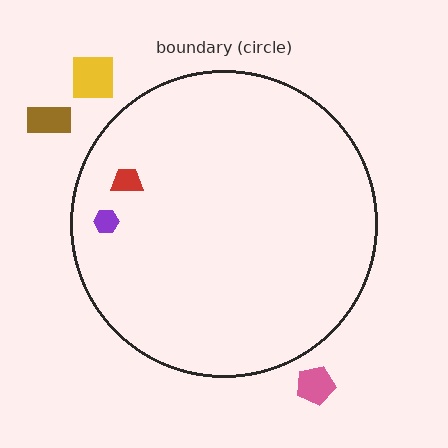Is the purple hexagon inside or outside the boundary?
Inside.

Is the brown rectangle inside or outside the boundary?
Outside.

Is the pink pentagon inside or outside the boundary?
Outside.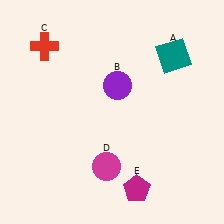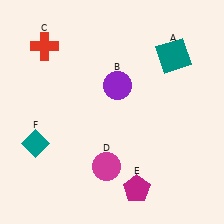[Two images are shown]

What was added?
A teal diamond (F) was added in Image 2.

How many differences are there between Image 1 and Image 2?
There is 1 difference between the two images.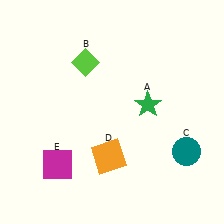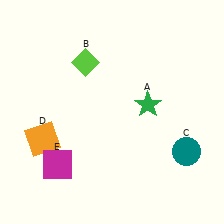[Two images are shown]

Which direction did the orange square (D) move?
The orange square (D) moved left.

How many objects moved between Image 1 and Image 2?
1 object moved between the two images.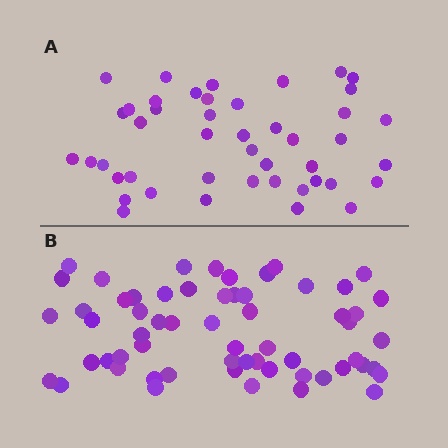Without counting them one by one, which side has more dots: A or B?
Region B (the bottom region) has more dots.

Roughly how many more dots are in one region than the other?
Region B has approximately 15 more dots than region A.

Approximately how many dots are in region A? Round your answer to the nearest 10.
About 40 dots. (The exact count is 45, which rounds to 40.)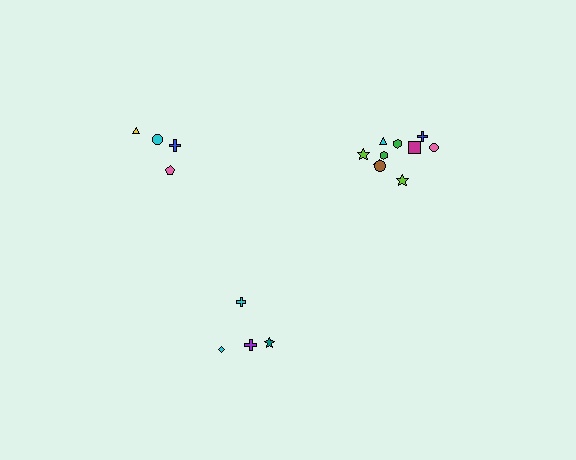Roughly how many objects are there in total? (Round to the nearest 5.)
Roughly 20 objects in total.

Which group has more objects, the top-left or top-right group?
The top-right group.